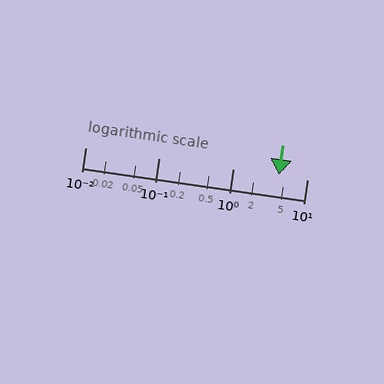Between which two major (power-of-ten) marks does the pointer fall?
The pointer is between 1 and 10.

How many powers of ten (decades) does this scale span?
The scale spans 3 decades, from 0.01 to 10.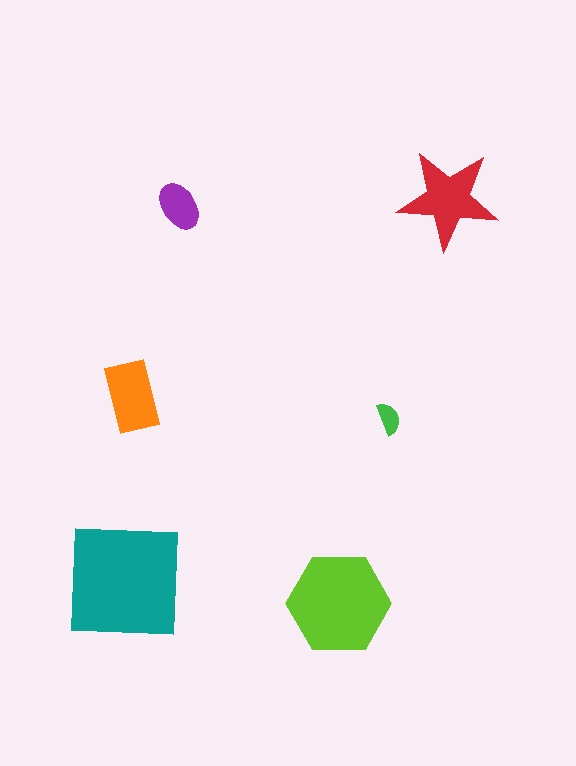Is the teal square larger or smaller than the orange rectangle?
Larger.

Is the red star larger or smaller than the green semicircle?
Larger.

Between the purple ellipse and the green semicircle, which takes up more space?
The purple ellipse.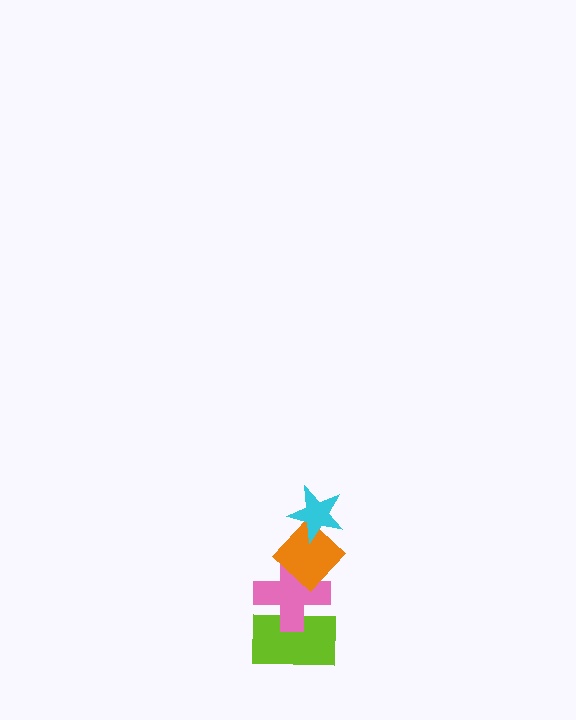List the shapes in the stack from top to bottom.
From top to bottom: the cyan star, the orange diamond, the pink cross, the lime rectangle.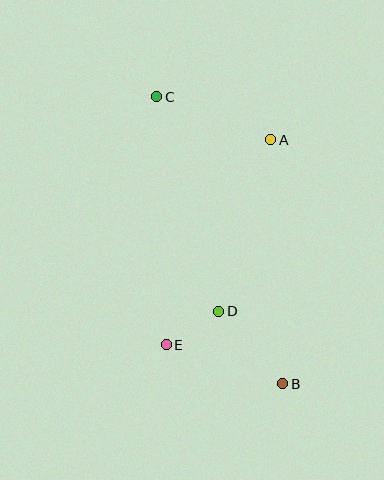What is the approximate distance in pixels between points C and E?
The distance between C and E is approximately 248 pixels.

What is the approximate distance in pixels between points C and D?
The distance between C and D is approximately 223 pixels.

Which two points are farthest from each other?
Points B and C are farthest from each other.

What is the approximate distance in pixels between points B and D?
The distance between B and D is approximately 97 pixels.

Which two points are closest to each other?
Points D and E are closest to each other.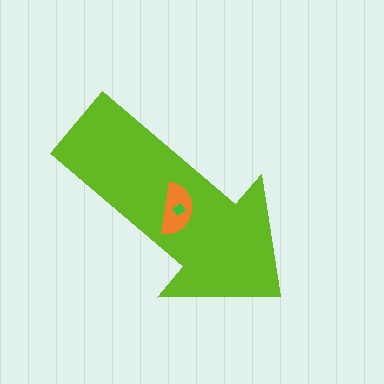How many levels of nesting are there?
3.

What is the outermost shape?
The lime arrow.